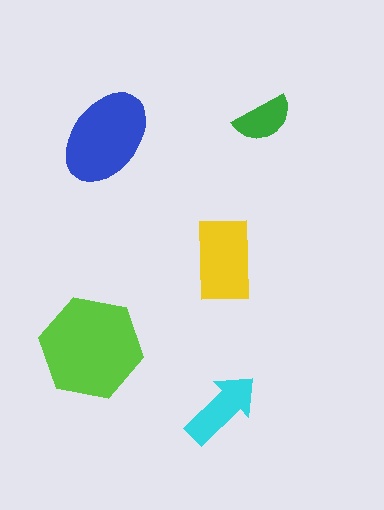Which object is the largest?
The lime hexagon.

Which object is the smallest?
The green semicircle.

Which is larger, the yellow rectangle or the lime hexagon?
The lime hexagon.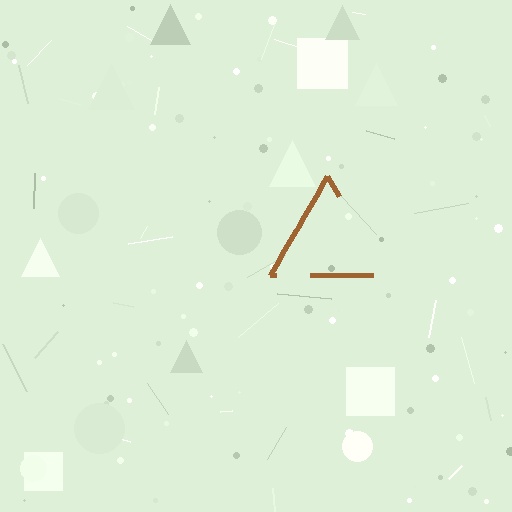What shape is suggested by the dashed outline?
The dashed outline suggests a triangle.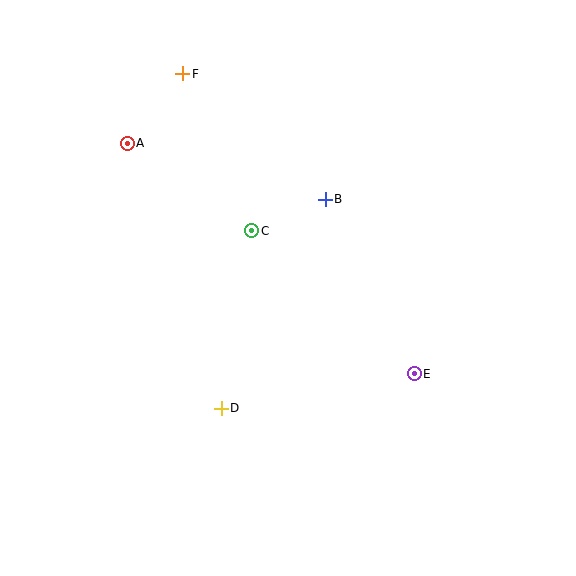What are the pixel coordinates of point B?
Point B is at (325, 199).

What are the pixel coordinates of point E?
Point E is at (414, 374).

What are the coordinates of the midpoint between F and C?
The midpoint between F and C is at (217, 152).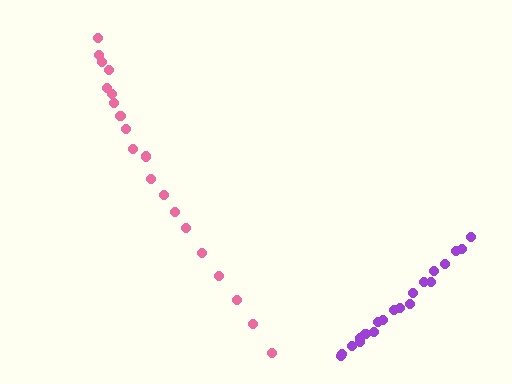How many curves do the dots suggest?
There are 2 distinct paths.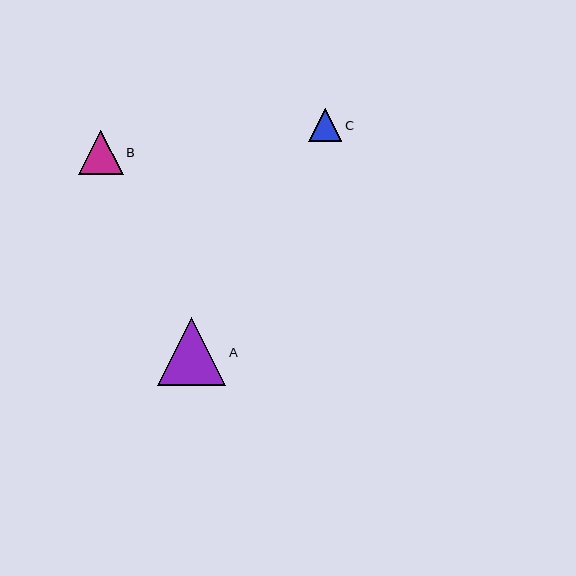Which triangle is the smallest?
Triangle C is the smallest with a size of approximately 33 pixels.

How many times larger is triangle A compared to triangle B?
Triangle A is approximately 1.5 times the size of triangle B.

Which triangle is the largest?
Triangle A is the largest with a size of approximately 69 pixels.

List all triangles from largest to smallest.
From largest to smallest: A, B, C.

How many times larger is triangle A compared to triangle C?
Triangle A is approximately 2.1 times the size of triangle C.